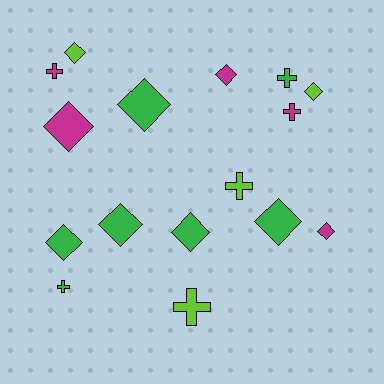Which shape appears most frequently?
Diamond, with 10 objects.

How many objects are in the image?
There are 16 objects.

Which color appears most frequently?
Green, with 7 objects.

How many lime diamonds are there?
There are 2 lime diamonds.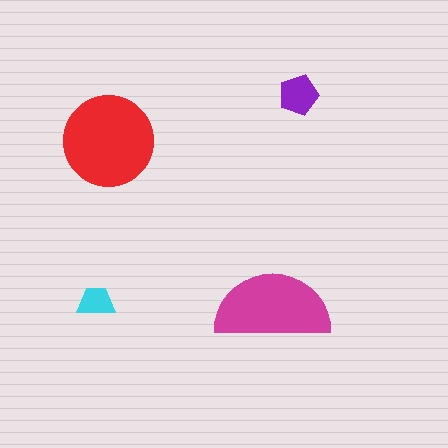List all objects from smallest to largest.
The cyan trapezoid, the purple pentagon, the magenta semicircle, the red circle.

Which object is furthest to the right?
The purple pentagon is rightmost.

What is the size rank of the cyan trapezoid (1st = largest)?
4th.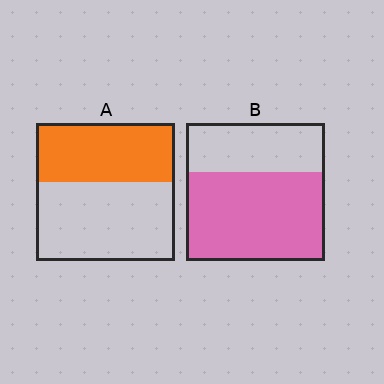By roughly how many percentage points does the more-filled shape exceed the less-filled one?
By roughly 20 percentage points (B over A).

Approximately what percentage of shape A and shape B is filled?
A is approximately 45% and B is approximately 65%.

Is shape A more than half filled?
No.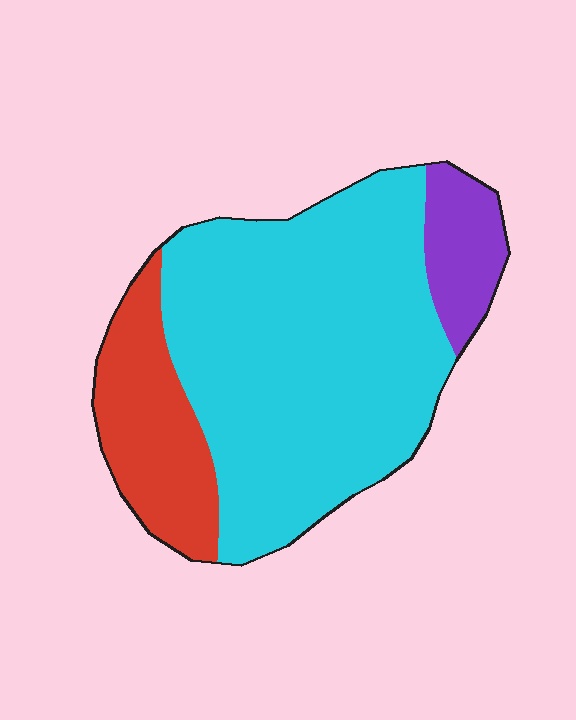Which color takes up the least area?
Purple, at roughly 10%.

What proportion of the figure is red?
Red covers roughly 20% of the figure.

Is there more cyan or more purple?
Cyan.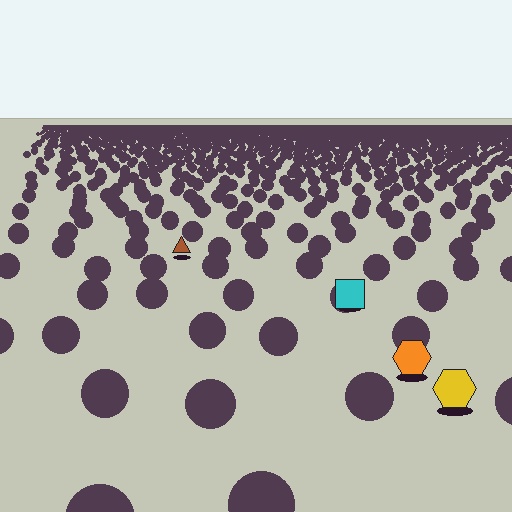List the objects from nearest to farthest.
From nearest to farthest: the yellow hexagon, the orange hexagon, the cyan square, the brown triangle.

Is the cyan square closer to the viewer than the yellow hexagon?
No. The yellow hexagon is closer — you can tell from the texture gradient: the ground texture is coarser near it.